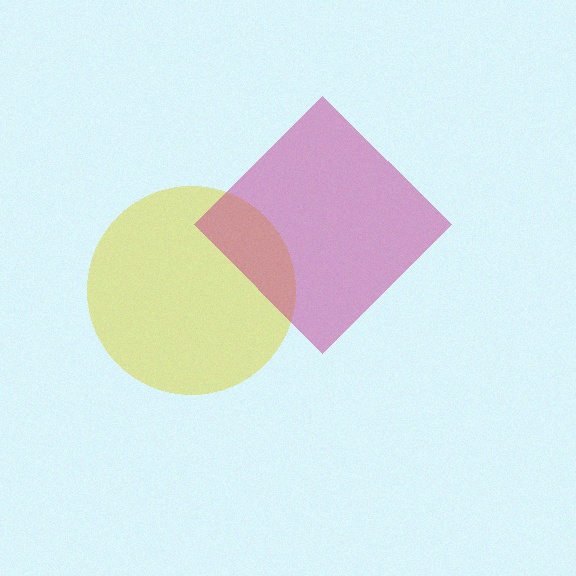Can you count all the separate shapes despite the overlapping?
Yes, there are 2 separate shapes.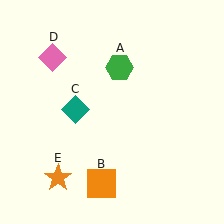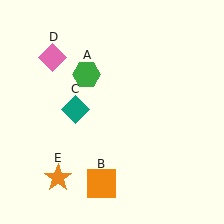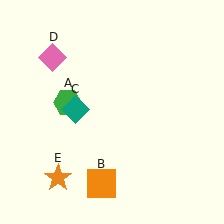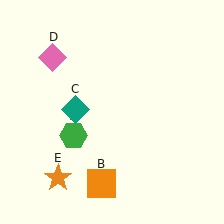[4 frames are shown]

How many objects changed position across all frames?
1 object changed position: green hexagon (object A).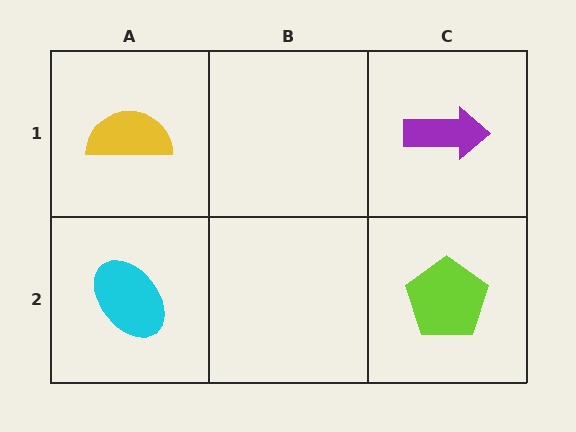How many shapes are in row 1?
2 shapes.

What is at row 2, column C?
A lime pentagon.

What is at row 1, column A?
A yellow semicircle.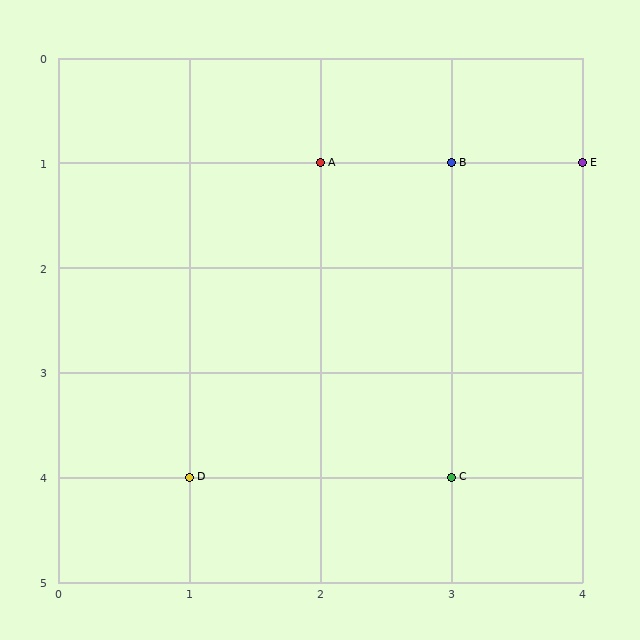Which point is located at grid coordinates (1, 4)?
Point D is at (1, 4).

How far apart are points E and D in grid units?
Points E and D are 3 columns and 3 rows apart (about 4.2 grid units diagonally).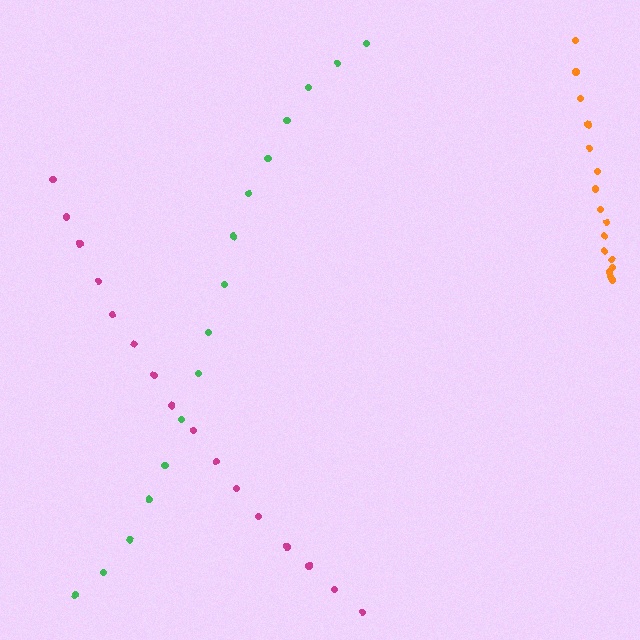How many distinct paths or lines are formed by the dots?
There are 3 distinct paths.